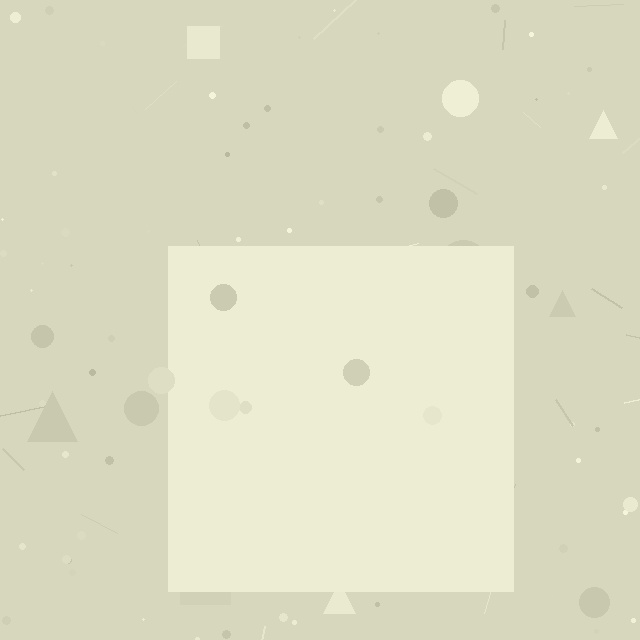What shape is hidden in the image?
A square is hidden in the image.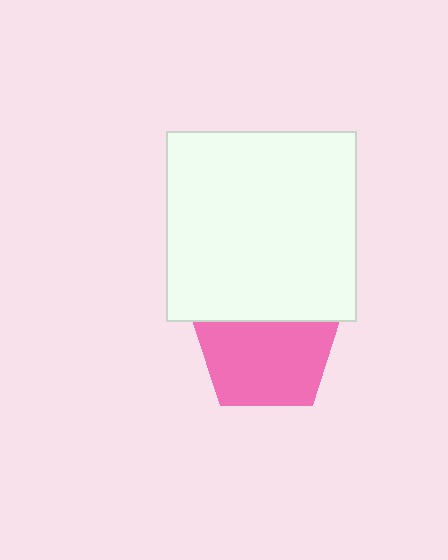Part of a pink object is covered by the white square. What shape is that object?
It is a pentagon.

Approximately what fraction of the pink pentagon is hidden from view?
Roughly 32% of the pink pentagon is hidden behind the white square.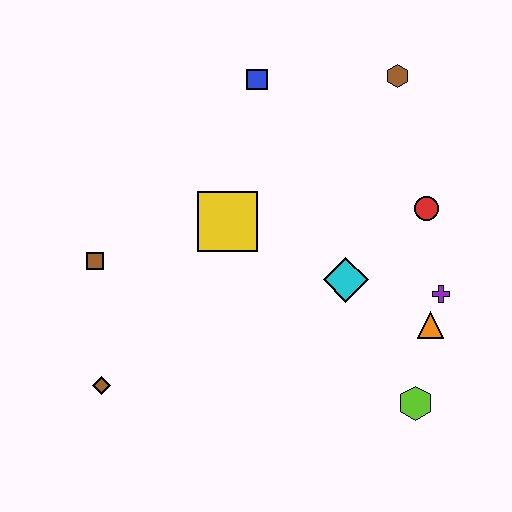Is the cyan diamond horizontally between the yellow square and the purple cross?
Yes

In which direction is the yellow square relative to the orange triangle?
The yellow square is to the left of the orange triangle.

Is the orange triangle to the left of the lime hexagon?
No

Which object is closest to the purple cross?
The orange triangle is closest to the purple cross.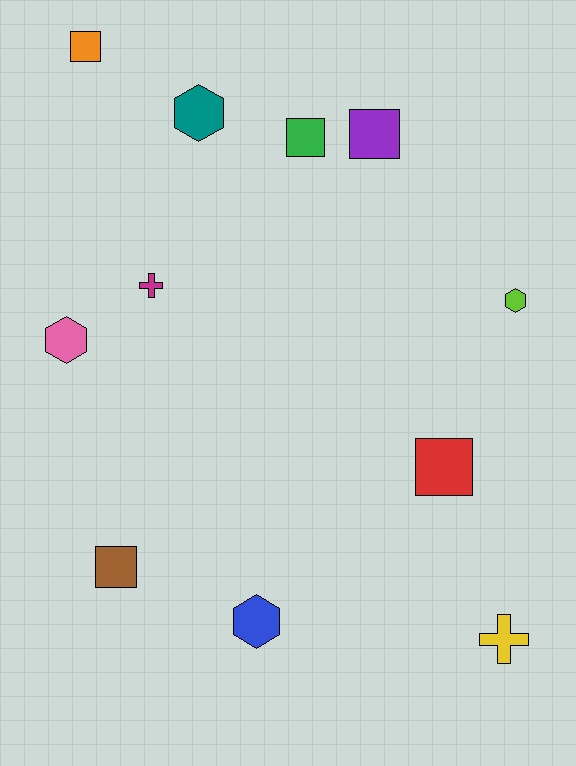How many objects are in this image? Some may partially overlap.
There are 11 objects.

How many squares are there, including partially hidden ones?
There are 5 squares.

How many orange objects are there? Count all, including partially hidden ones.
There is 1 orange object.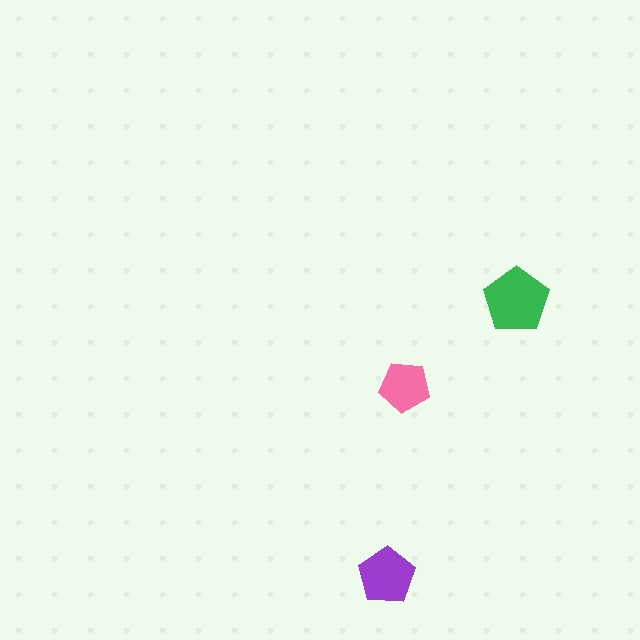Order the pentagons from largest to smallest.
the green one, the purple one, the pink one.